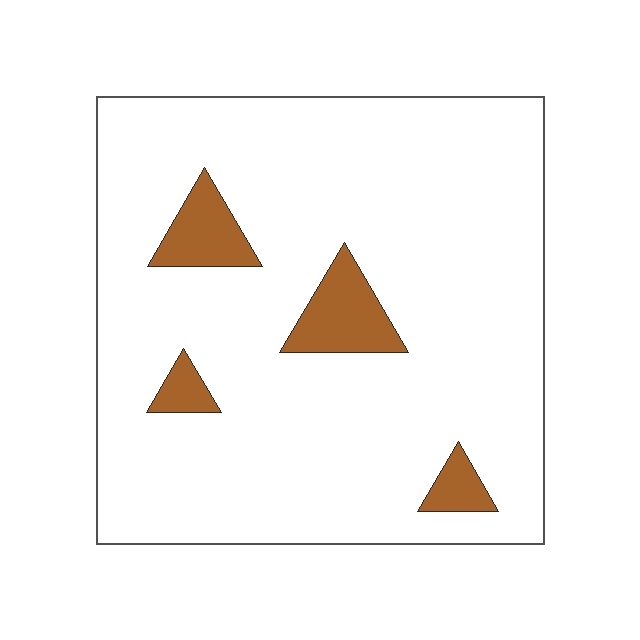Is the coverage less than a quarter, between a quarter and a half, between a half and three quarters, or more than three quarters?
Less than a quarter.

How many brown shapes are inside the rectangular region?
4.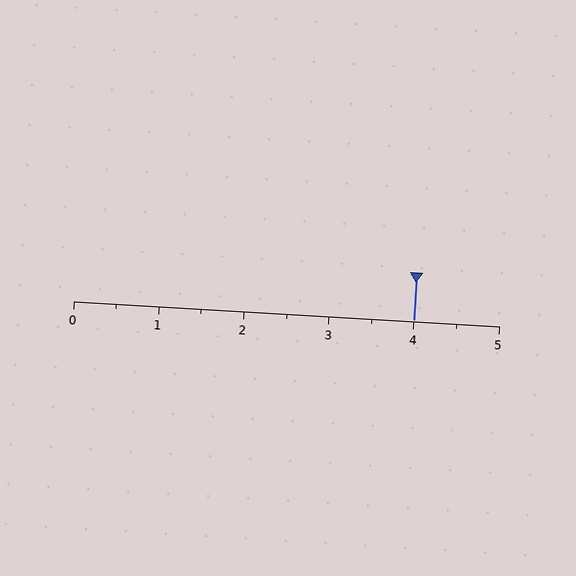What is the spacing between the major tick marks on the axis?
The major ticks are spaced 1 apart.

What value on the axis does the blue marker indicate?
The marker indicates approximately 4.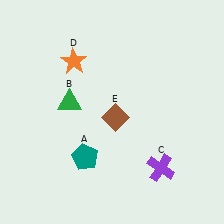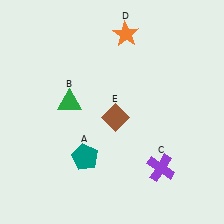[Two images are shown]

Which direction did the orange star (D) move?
The orange star (D) moved right.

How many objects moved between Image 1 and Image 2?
1 object moved between the two images.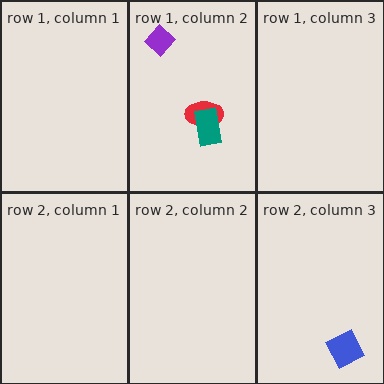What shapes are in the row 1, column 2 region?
The purple diamond, the red ellipse, the teal rectangle.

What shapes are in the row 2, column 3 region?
The blue square.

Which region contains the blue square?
The row 2, column 3 region.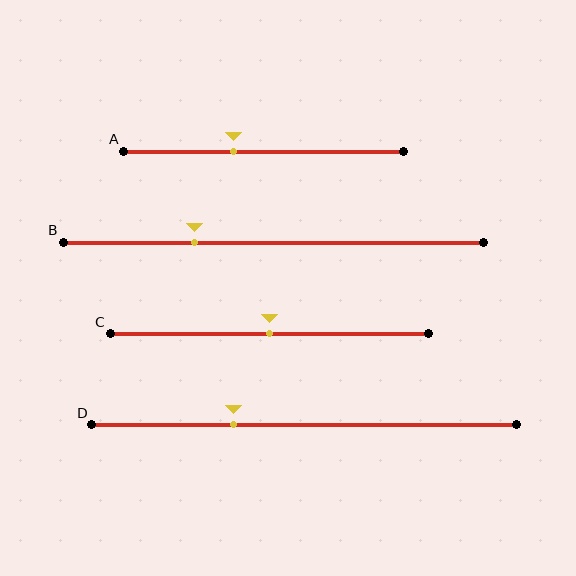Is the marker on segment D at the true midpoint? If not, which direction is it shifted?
No, the marker on segment D is shifted to the left by about 17% of the segment length.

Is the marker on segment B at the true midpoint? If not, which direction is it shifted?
No, the marker on segment B is shifted to the left by about 19% of the segment length.